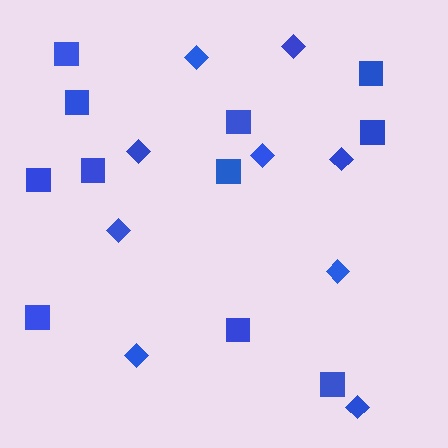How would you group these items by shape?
There are 2 groups: one group of diamonds (9) and one group of squares (11).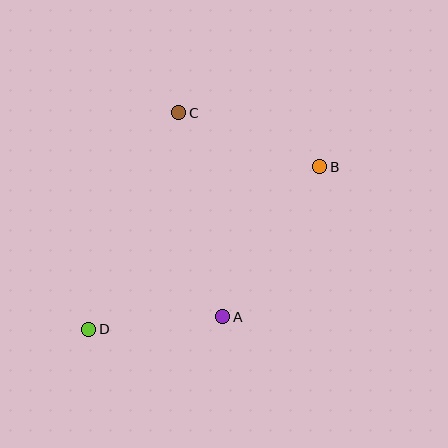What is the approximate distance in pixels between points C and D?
The distance between C and D is approximately 235 pixels.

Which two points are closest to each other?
Points A and D are closest to each other.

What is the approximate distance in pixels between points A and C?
The distance between A and C is approximately 209 pixels.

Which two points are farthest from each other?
Points B and D are farthest from each other.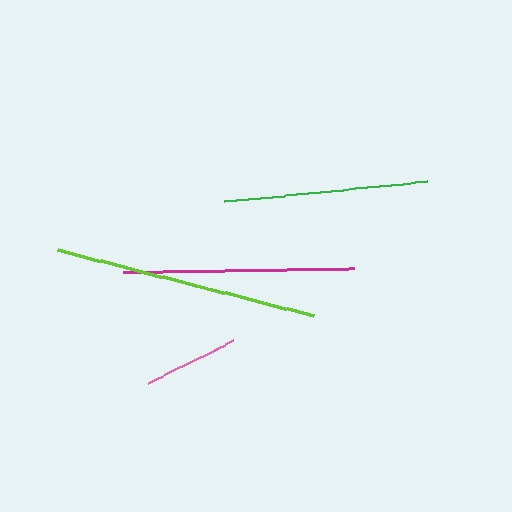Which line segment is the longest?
The lime line is the longest at approximately 265 pixels.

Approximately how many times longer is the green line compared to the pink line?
The green line is approximately 2.2 times the length of the pink line.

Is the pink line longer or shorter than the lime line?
The lime line is longer than the pink line.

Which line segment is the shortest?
The pink line is the shortest at approximately 95 pixels.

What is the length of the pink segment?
The pink segment is approximately 95 pixels long.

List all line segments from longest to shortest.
From longest to shortest: lime, magenta, green, pink.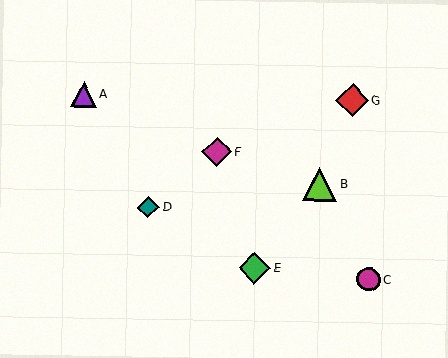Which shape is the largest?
The lime triangle (labeled B) is the largest.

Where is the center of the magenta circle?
The center of the magenta circle is at (369, 280).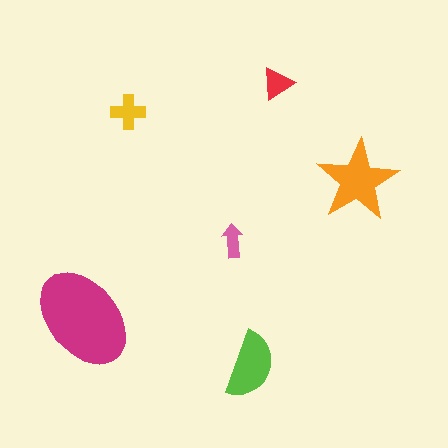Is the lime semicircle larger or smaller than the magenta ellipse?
Smaller.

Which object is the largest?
The magenta ellipse.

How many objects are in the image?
There are 6 objects in the image.